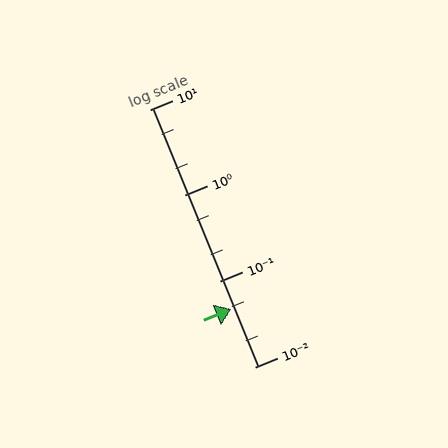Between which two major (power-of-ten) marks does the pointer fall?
The pointer is between 0.01 and 0.1.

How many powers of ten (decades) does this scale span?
The scale spans 3 decades, from 0.01 to 10.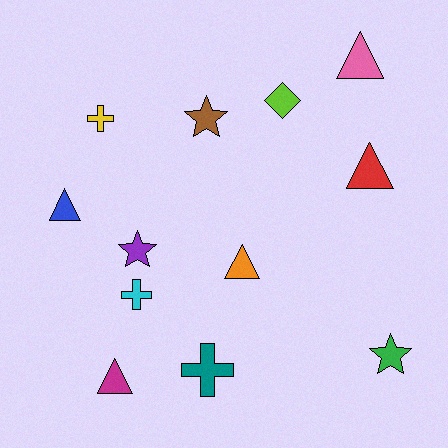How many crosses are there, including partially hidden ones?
There are 3 crosses.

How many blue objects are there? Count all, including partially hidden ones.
There is 1 blue object.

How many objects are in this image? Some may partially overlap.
There are 12 objects.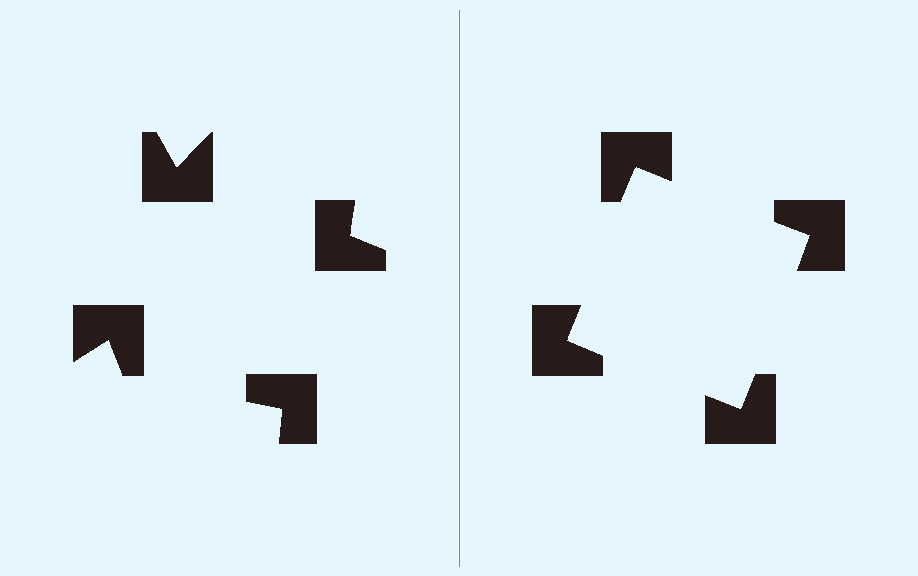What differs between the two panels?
The notched squares are positioned identically on both sides; only the wedge orientations differ. On the right they align to a square; on the left they are misaligned.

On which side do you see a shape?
An illusory square appears on the right side. On the left side the wedge cuts are rotated, so no coherent shape forms.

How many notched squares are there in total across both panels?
8 — 4 on each side.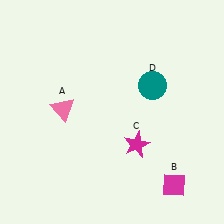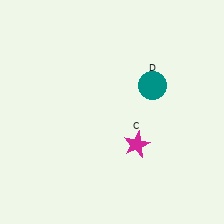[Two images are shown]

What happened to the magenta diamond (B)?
The magenta diamond (B) was removed in Image 2. It was in the bottom-right area of Image 1.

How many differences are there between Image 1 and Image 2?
There are 2 differences between the two images.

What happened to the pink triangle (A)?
The pink triangle (A) was removed in Image 2. It was in the top-left area of Image 1.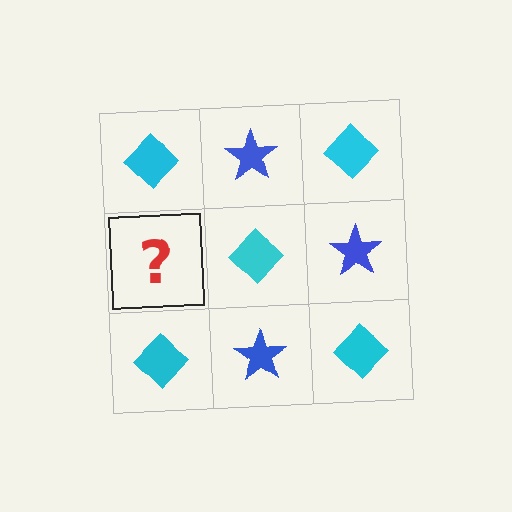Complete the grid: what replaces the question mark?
The question mark should be replaced with a blue star.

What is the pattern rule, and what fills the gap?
The rule is that it alternates cyan diamond and blue star in a checkerboard pattern. The gap should be filled with a blue star.